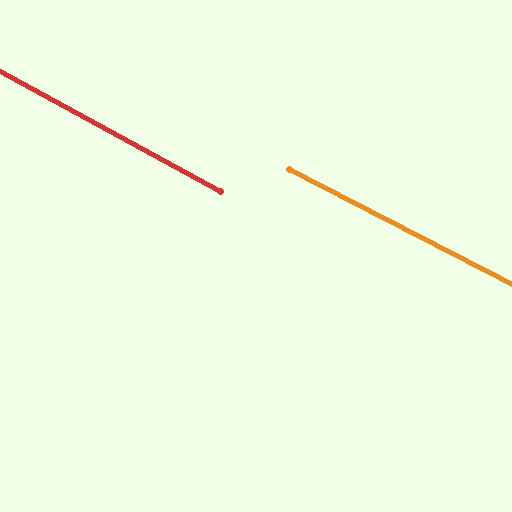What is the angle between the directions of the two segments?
Approximately 1 degree.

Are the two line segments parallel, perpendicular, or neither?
Parallel — their directions differ by only 1.4°.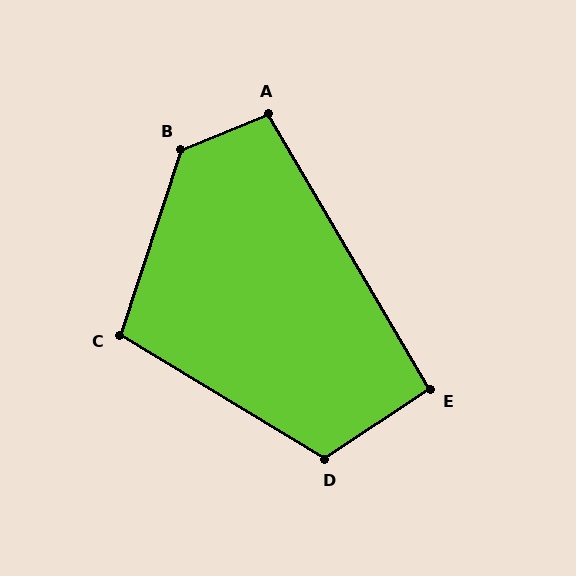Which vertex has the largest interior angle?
B, at approximately 130 degrees.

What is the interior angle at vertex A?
Approximately 98 degrees (obtuse).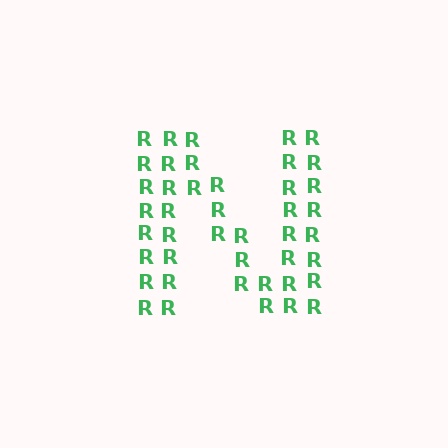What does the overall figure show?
The overall figure shows the letter N.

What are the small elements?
The small elements are letter R's.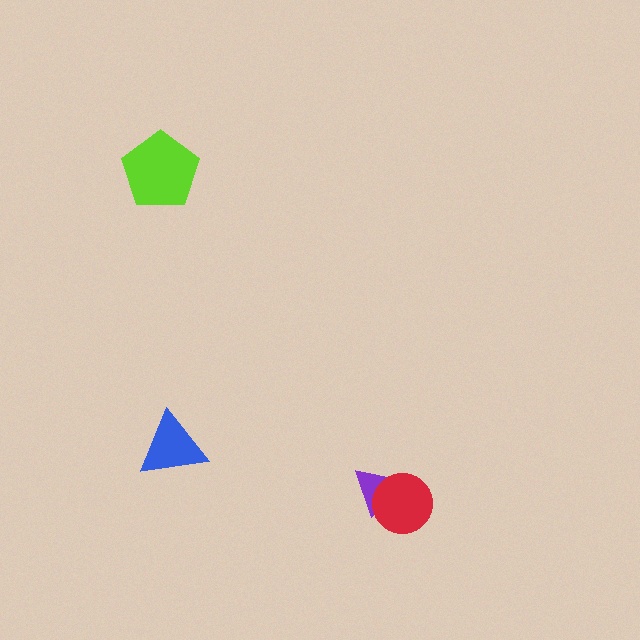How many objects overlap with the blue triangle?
0 objects overlap with the blue triangle.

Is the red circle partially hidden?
No, no other shape covers it.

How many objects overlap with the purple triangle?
1 object overlaps with the purple triangle.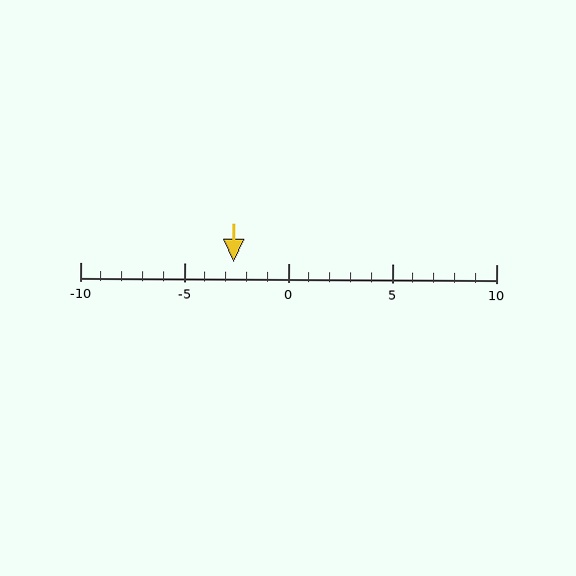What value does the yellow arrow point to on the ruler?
The yellow arrow points to approximately -3.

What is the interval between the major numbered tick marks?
The major tick marks are spaced 5 units apart.